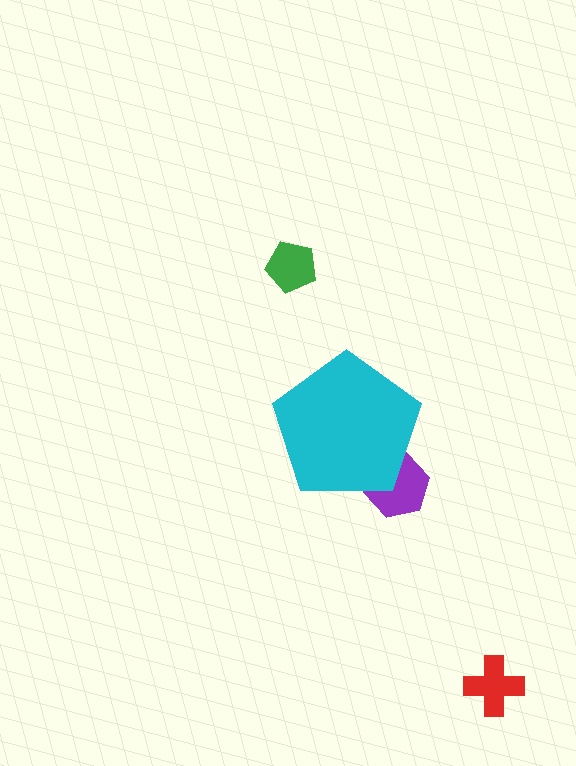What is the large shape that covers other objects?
A cyan pentagon.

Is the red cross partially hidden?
No, the red cross is fully visible.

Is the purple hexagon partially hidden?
Yes, the purple hexagon is partially hidden behind the cyan pentagon.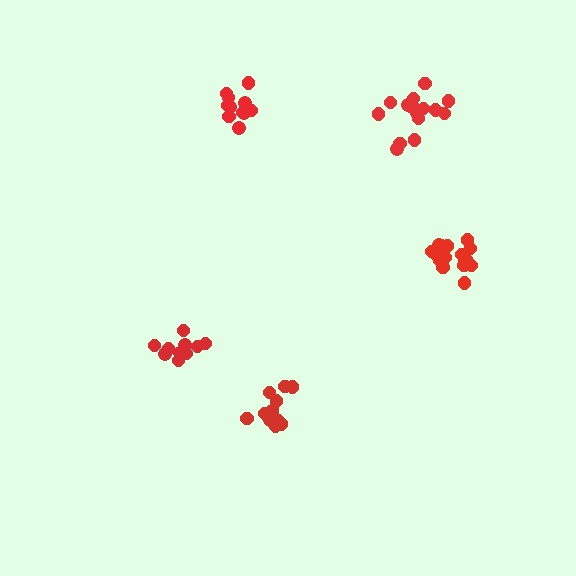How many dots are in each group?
Group 1: 12 dots, Group 2: 16 dots, Group 3: 11 dots, Group 4: 17 dots, Group 5: 11 dots (67 total).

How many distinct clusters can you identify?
There are 5 distinct clusters.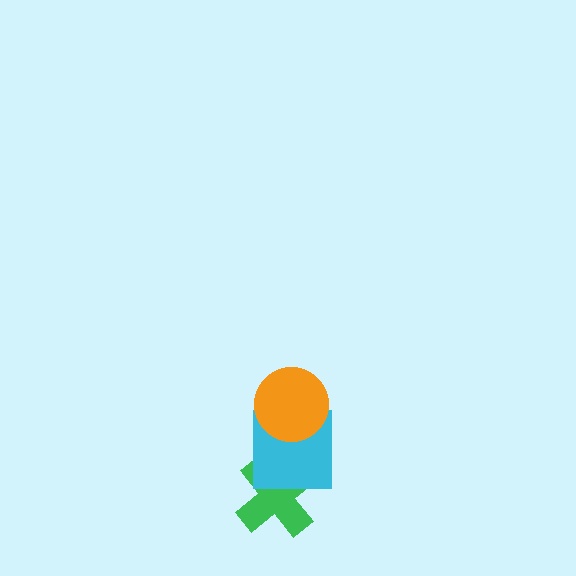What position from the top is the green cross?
The green cross is 3rd from the top.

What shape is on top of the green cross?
The cyan square is on top of the green cross.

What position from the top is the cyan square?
The cyan square is 2nd from the top.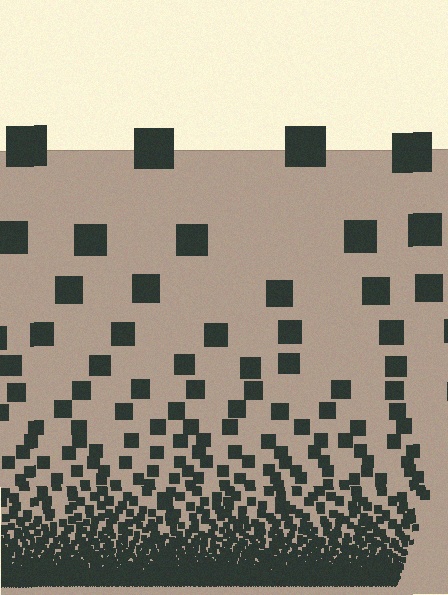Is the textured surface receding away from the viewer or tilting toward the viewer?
The surface appears to tilt toward the viewer. Texture elements get larger and sparser toward the top.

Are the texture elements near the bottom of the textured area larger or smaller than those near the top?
Smaller. The gradient is inverted — elements near the bottom are smaller and denser.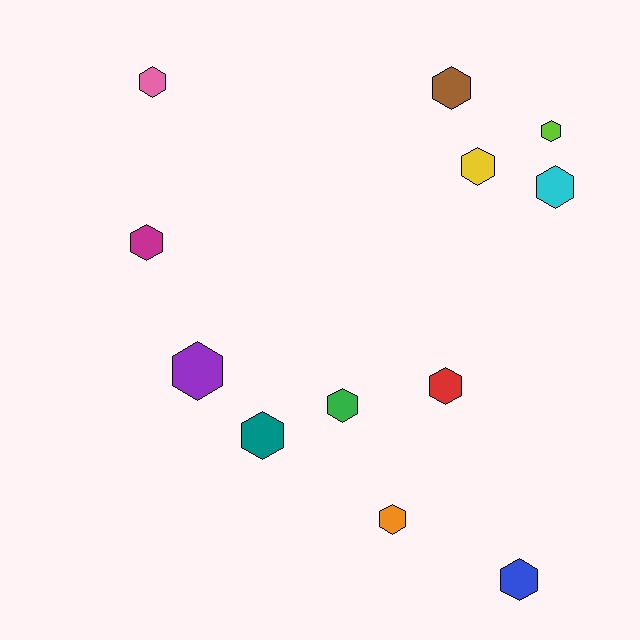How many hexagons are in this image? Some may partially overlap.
There are 12 hexagons.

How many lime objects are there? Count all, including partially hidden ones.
There is 1 lime object.